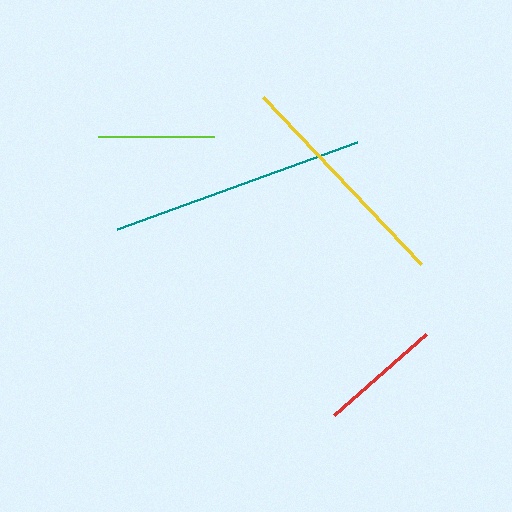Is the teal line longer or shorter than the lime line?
The teal line is longer than the lime line.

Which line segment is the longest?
The teal line is the longest at approximately 255 pixels.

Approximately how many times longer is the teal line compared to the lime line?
The teal line is approximately 2.2 times the length of the lime line.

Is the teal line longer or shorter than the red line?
The teal line is longer than the red line.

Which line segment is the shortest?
The lime line is the shortest at approximately 116 pixels.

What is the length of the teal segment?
The teal segment is approximately 255 pixels long.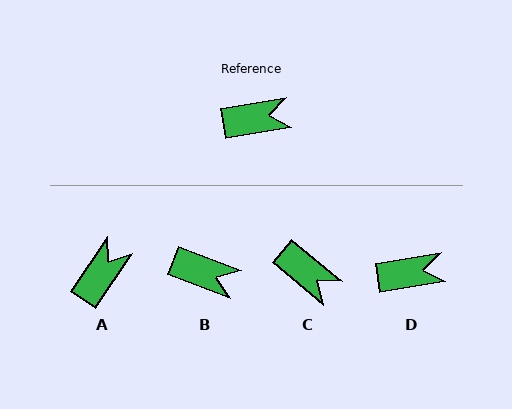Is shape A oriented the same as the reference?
No, it is off by about 47 degrees.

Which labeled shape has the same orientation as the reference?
D.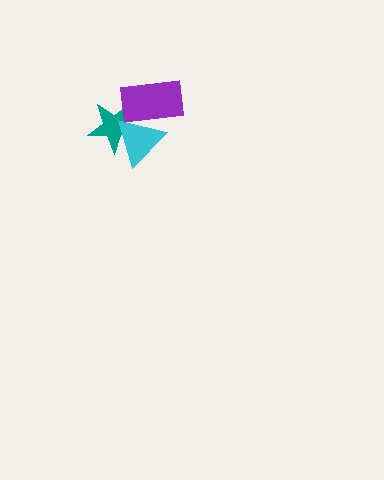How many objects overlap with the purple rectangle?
2 objects overlap with the purple rectangle.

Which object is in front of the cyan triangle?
The purple rectangle is in front of the cyan triangle.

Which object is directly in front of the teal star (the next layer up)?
The cyan triangle is directly in front of the teal star.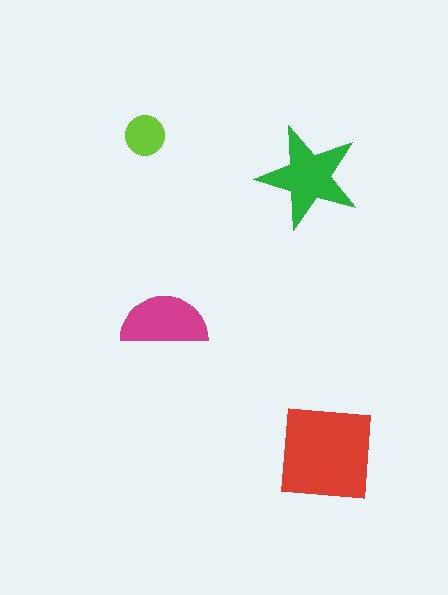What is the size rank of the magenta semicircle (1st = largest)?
3rd.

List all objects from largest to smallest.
The red square, the green star, the magenta semicircle, the lime circle.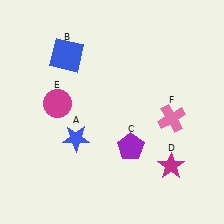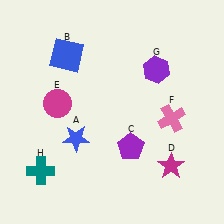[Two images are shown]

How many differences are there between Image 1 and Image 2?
There are 2 differences between the two images.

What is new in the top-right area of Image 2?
A purple hexagon (G) was added in the top-right area of Image 2.